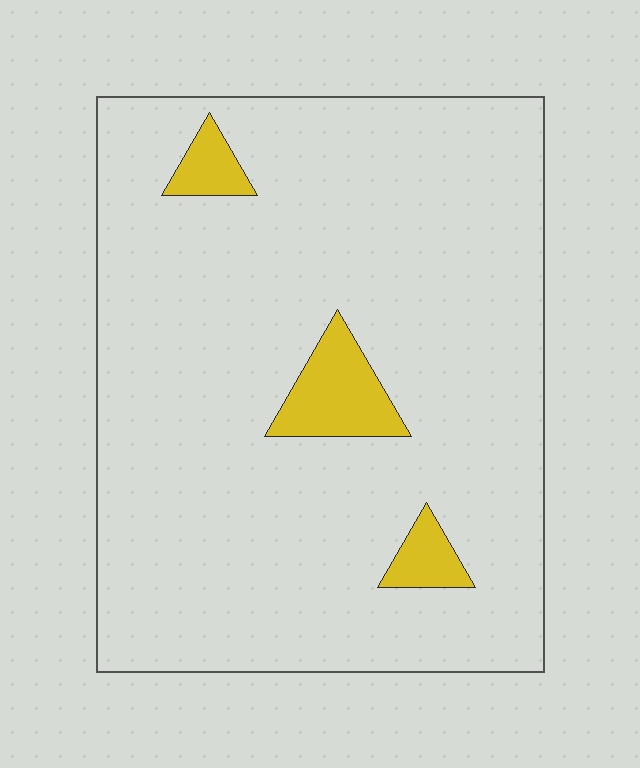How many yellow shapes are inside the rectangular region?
3.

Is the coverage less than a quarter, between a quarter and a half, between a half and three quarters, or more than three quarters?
Less than a quarter.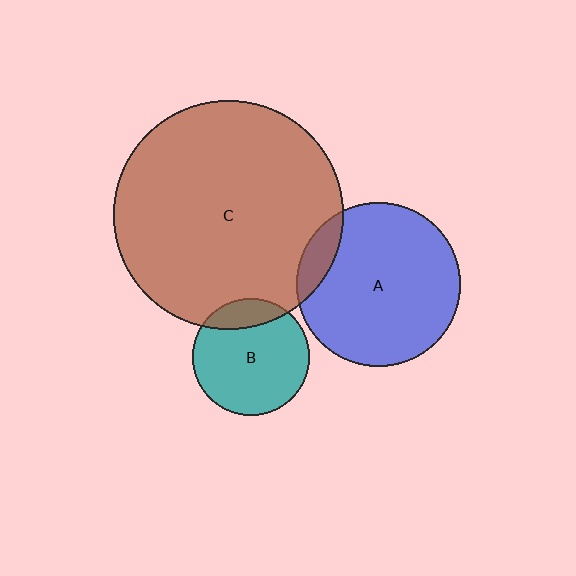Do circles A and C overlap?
Yes.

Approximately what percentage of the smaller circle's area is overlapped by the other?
Approximately 10%.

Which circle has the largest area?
Circle C (brown).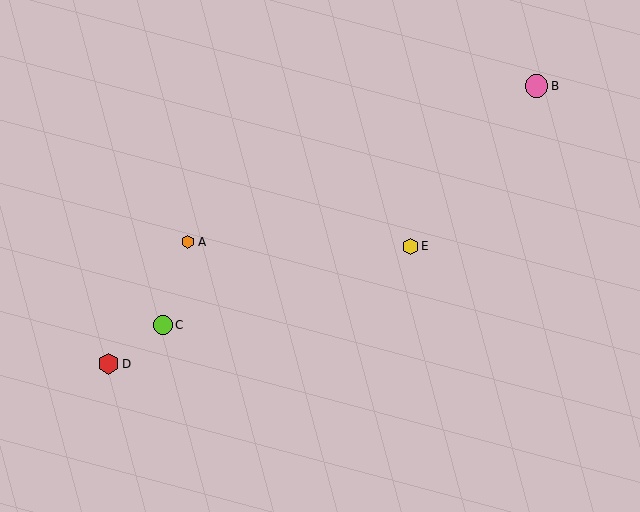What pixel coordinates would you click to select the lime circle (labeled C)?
Click at (163, 325) to select the lime circle C.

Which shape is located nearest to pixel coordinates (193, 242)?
The orange hexagon (labeled A) at (188, 242) is nearest to that location.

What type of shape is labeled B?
Shape B is a pink circle.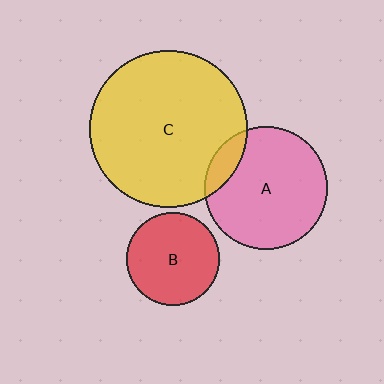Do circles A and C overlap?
Yes.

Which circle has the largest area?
Circle C (yellow).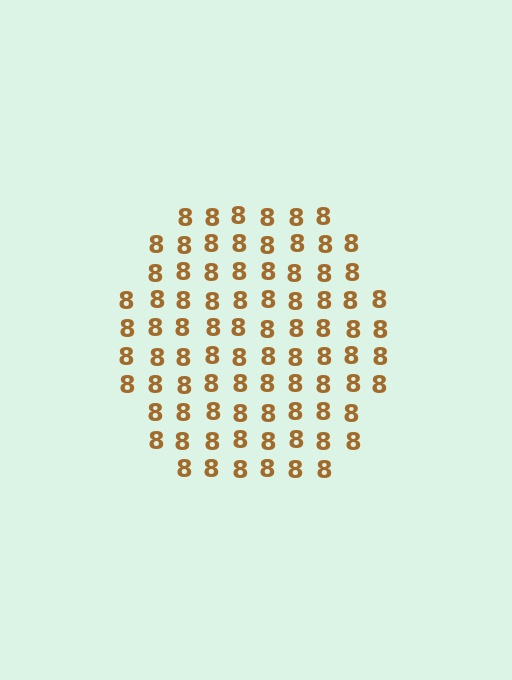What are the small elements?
The small elements are digit 8's.